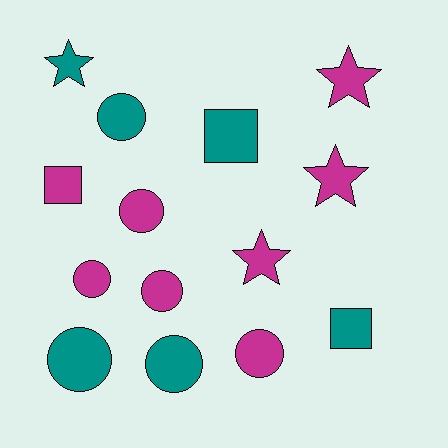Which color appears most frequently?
Magenta, with 8 objects.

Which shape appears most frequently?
Circle, with 7 objects.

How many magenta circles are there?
There are 4 magenta circles.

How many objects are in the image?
There are 14 objects.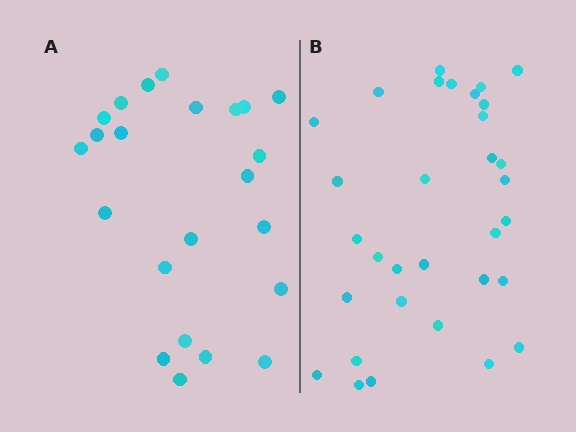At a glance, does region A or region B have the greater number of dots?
Region B (the right region) has more dots.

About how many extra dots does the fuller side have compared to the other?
Region B has roughly 8 or so more dots than region A.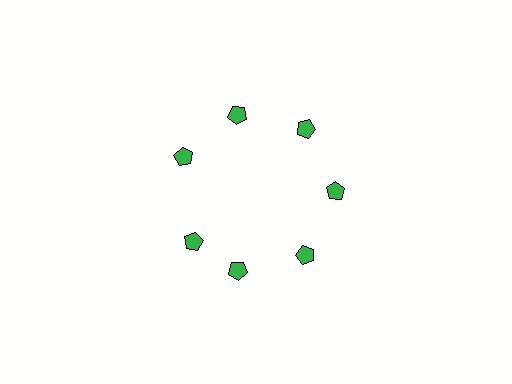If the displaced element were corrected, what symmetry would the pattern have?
It would have 7-fold rotational symmetry — the pattern would map onto itself every 51 degrees.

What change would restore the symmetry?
The symmetry would be restored by rotating it back into even spacing with its neighbors so that all 7 pentagons sit at equal angles and equal distance from the center.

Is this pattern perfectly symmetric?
No. The 7 green pentagons are arranged in a ring, but one element near the 8 o'clock position is rotated out of alignment along the ring, breaking the 7-fold rotational symmetry.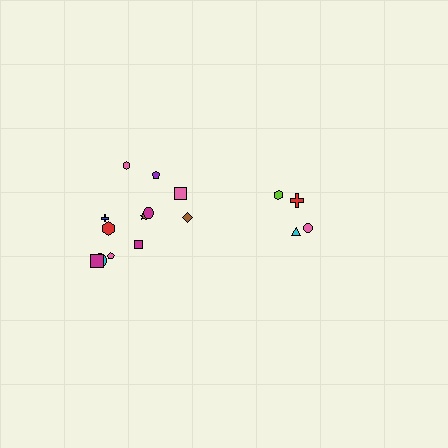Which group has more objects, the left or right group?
The left group.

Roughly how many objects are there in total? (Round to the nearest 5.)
Roughly 15 objects in total.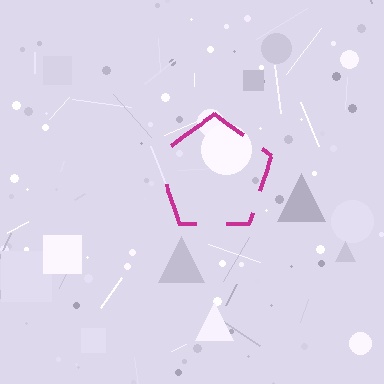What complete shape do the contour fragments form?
The contour fragments form a pentagon.